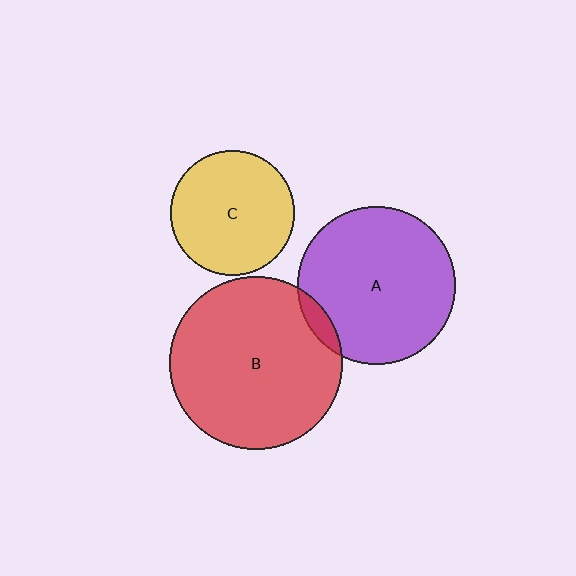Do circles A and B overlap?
Yes.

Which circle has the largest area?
Circle B (red).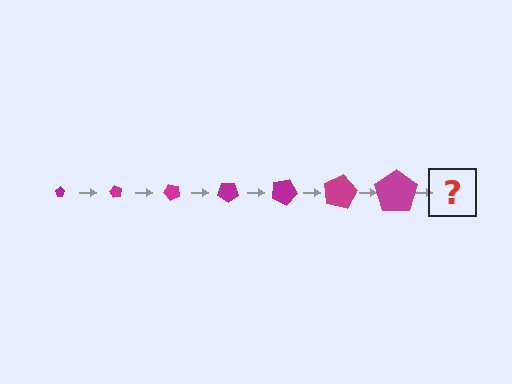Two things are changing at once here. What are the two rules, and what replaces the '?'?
The two rules are that the pentagon grows larger each step and it rotates 60 degrees each step. The '?' should be a pentagon, larger than the previous one and rotated 420 degrees from the start.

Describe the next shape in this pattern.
It should be a pentagon, larger than the previous one and rotated 420 degrees from the start.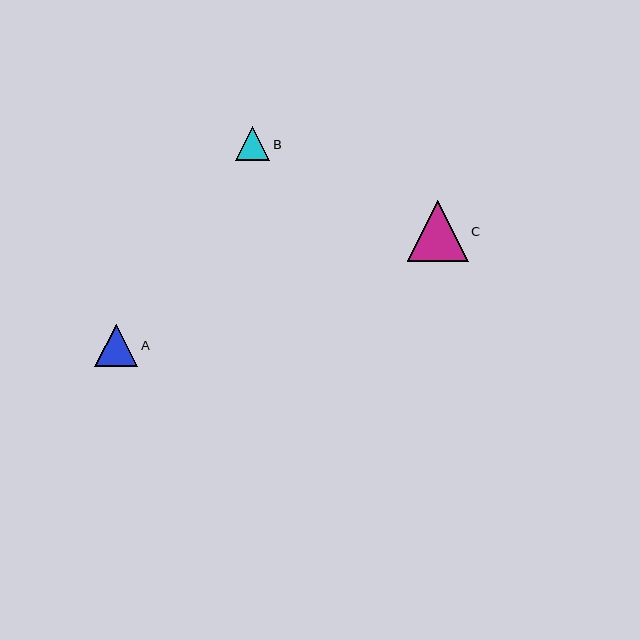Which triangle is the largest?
Triangle C is the largest with a size of approximately 61 pixels.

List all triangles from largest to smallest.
From largest to smallest: C, A, B.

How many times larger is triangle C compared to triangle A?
Triangle C is approximately 1.4 times the size of triangle A.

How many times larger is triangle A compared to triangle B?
Triangle A is approximately 1.3 times the size of triangle B.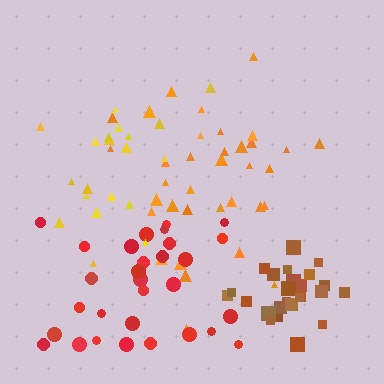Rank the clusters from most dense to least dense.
brown, orange, red, yellow.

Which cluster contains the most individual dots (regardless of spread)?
Orange (35).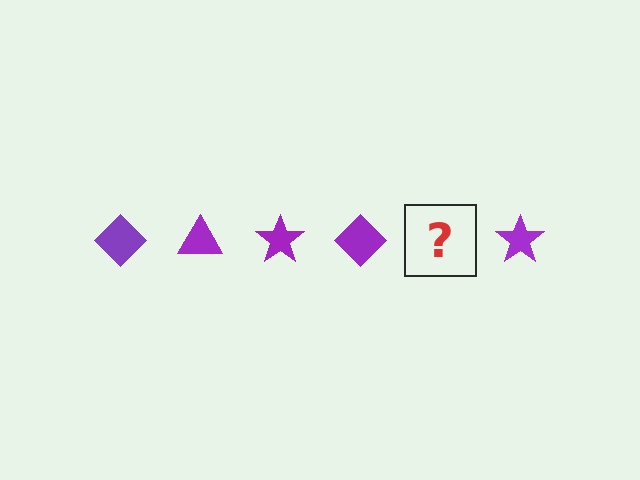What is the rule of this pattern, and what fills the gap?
The rule is that the pattern cycles through diamond, triangle, star shapes in purple. The gap should be filled with a purple triangle.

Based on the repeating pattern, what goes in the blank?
The blank should be a purple triangle.